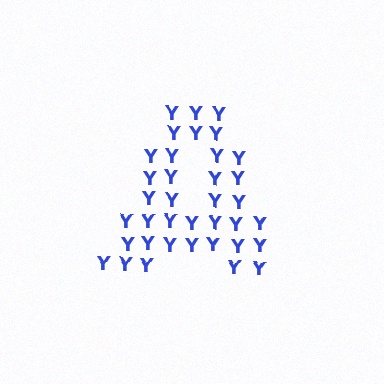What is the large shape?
The large shape is the letter A.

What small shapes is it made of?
It is made of small letter Y's.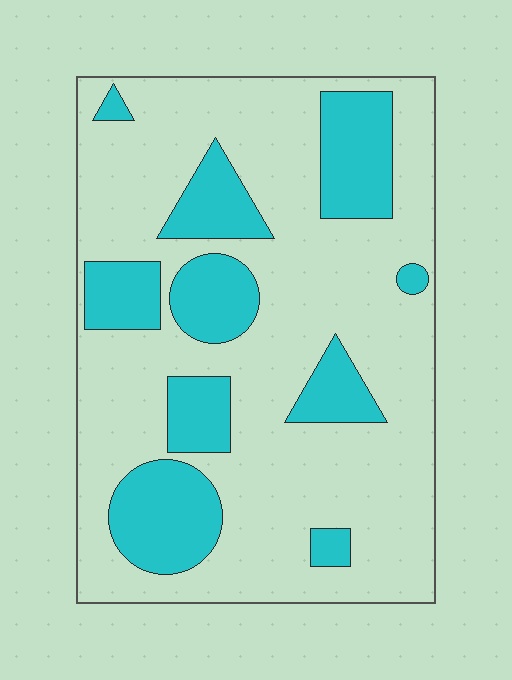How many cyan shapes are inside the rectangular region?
10.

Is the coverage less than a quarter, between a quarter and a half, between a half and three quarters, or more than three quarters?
Between a quarter and a half.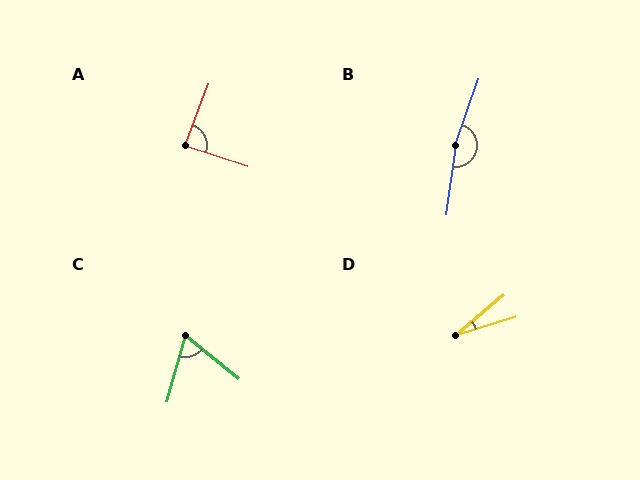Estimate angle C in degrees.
Approximately 67 degrees.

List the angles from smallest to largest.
D (23°), C (67°), A (87°), B (168°).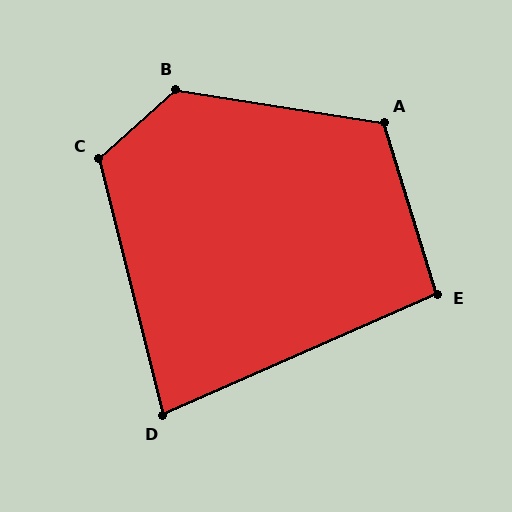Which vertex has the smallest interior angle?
D, at approximately 80 degrees.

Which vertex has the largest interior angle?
B, at approximately 129 degrees.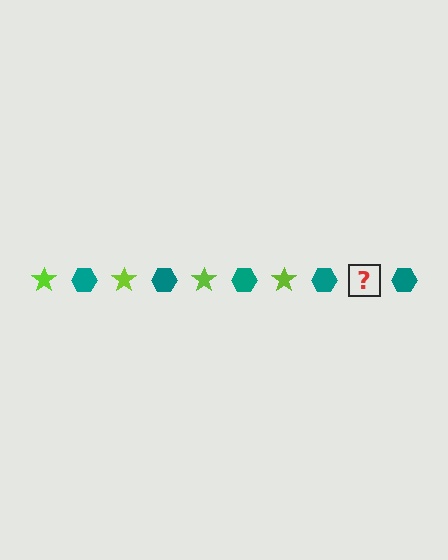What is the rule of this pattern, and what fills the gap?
The rule is that the pattern alternates between lime star and teal hexagon. The gap should be filled with a lime star.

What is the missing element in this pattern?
The missing element is a lime star.